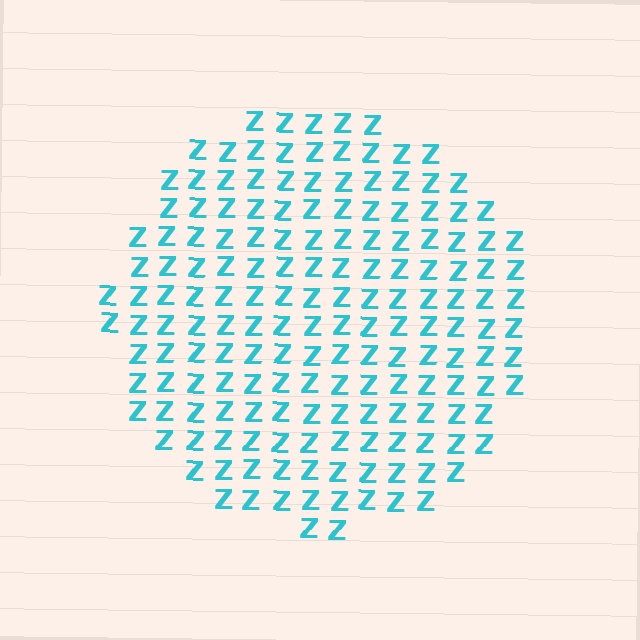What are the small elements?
The small elements are letter Z's.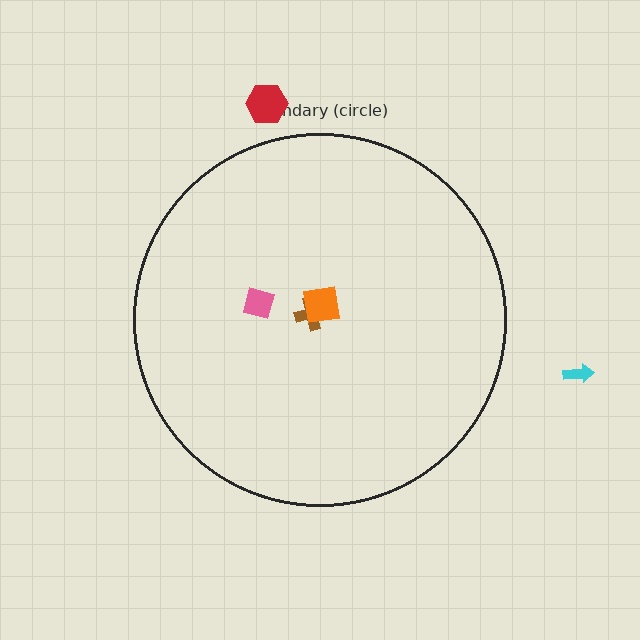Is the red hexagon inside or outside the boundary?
Outside.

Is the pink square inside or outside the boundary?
Inside.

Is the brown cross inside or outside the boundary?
Inside.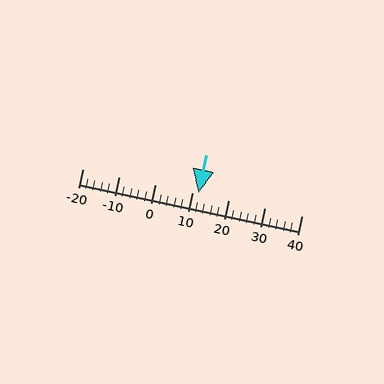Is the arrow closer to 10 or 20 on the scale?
The arrow is closer to 10.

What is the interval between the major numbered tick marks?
The major tick marks are spaced 10 units apart.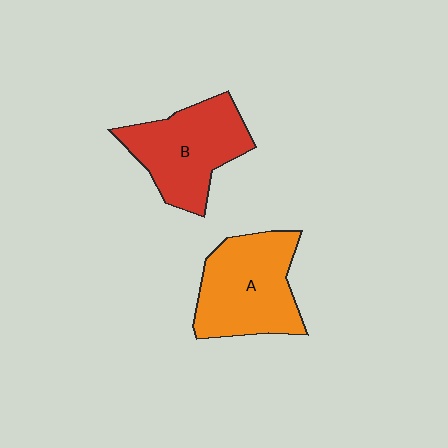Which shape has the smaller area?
Shape B (red).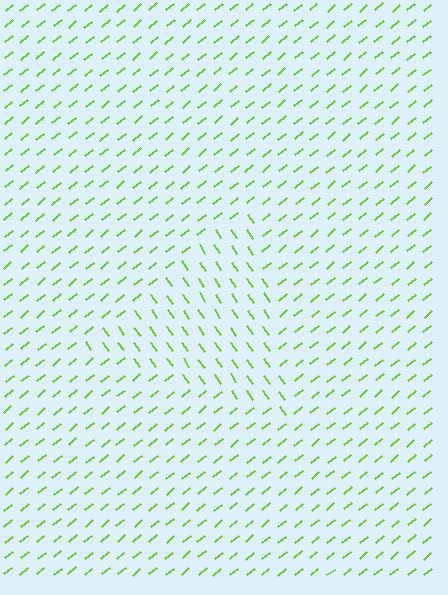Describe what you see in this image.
The image is filled with small lime line segments. A triangle region in the image has lines oriented differently from the surrounding lines, creating a visible texture boundary.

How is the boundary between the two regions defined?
The boundary is defined purely by a change in line orientation (approximately 86 degrees difference). All lines are the same color and thickness.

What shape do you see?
I see a triangle.